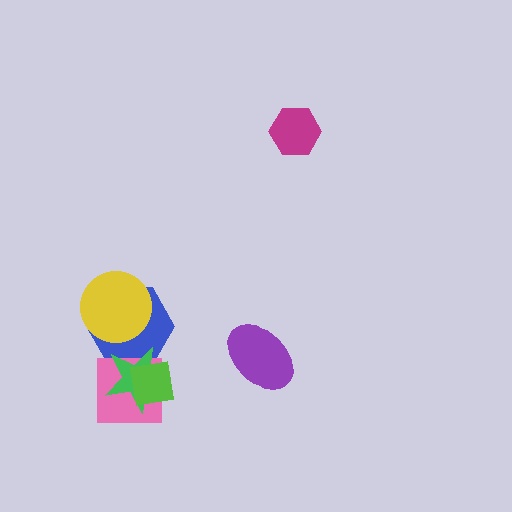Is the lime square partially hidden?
No, no other shape covers it.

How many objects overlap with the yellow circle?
1 object overlaps with the yellow circle.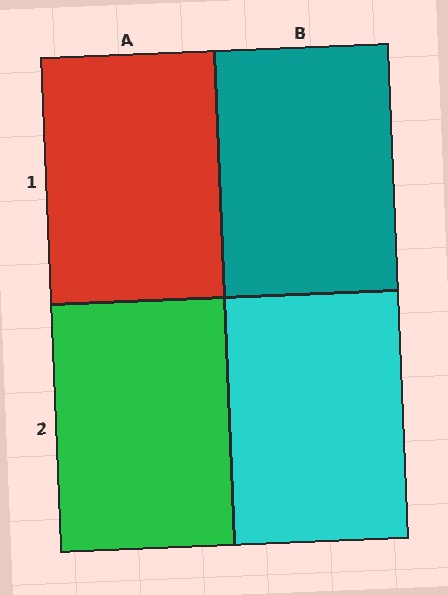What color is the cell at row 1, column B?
Teal.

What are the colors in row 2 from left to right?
Green, cyan.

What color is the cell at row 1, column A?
Red.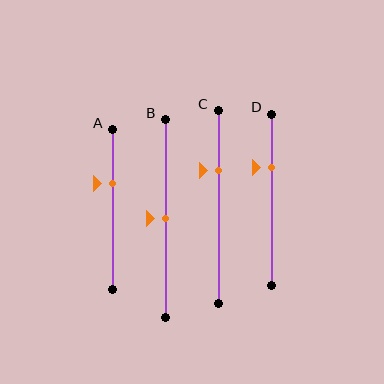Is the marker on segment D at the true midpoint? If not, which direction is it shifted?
No, the marker on segment D is shifted upward by about 19% of the segment length.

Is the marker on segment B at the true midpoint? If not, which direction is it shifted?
Yes, the marker on segment B is at the true midpoint.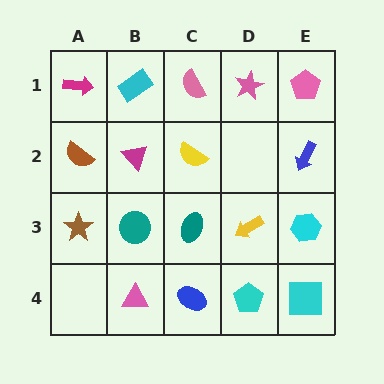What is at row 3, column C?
A teal ellipse.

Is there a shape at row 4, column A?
No, that cell is empty.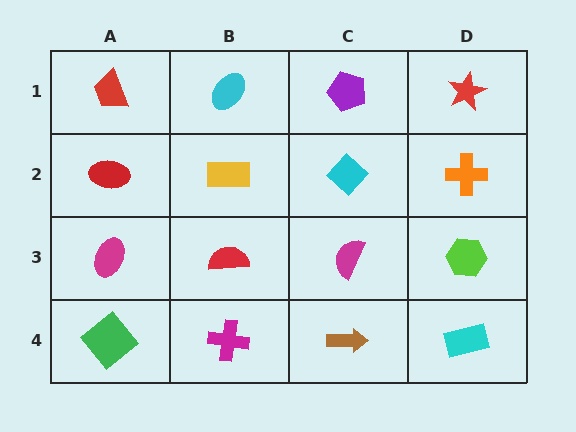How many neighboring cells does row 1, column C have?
3.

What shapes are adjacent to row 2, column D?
A red star (row 1, column D), a lime hexagon (row 3, column D), a cyan diamond (row 2, column C).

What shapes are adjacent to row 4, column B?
A red semicircle (row 3, column B), a green diamond (row 4, column A), a brown arrow (row 4, column C).